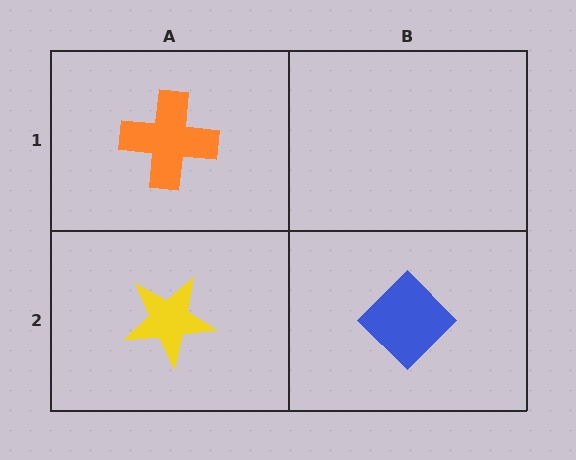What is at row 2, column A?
A yellow star.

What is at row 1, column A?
An orange cross.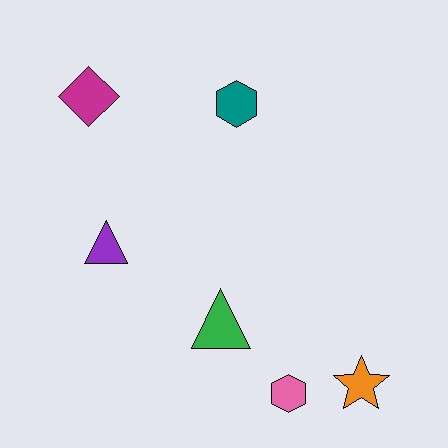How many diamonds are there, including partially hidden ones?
There is 1 diamond.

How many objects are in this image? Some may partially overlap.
There are 6 objects.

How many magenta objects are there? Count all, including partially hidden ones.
There is 1 magenta object.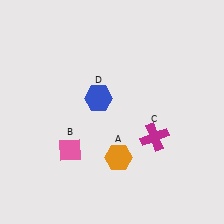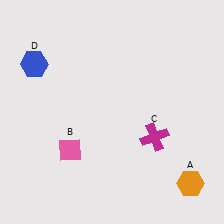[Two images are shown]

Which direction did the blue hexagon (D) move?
The blue hexagon (D) moved left.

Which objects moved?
The objects that moved are: the orange hexagon (A), the blue hexagon (D).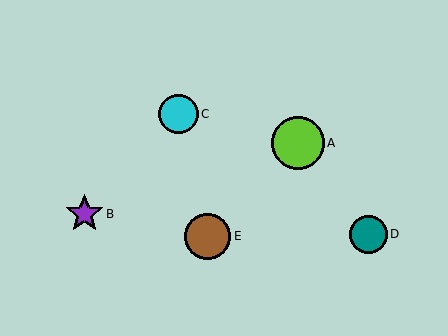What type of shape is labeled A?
Shape A is a lime circle.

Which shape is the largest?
The lime circle (labeled A) is the largest.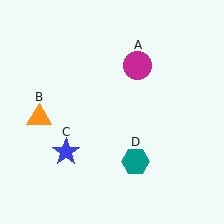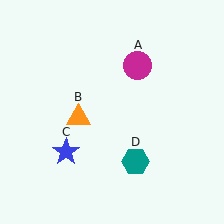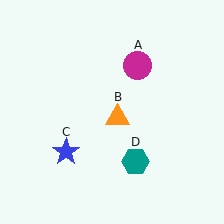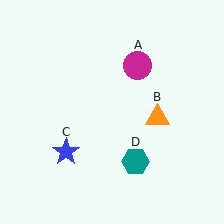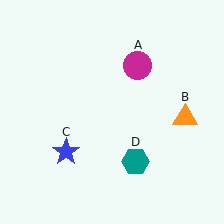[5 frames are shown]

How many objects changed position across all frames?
1 object changed position: orange triangle (object B).